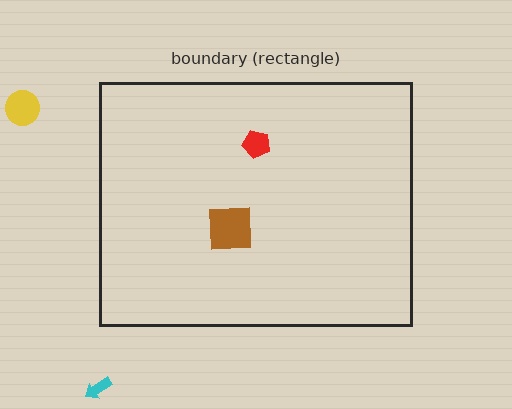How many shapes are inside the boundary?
2 inside, 2 outside.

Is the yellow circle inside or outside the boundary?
Outside.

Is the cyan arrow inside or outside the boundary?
Outside.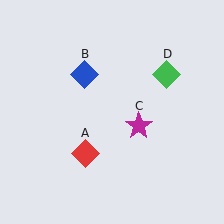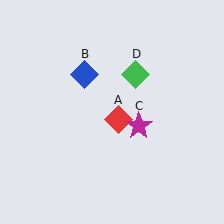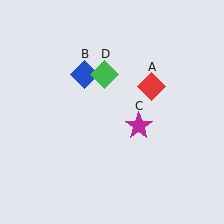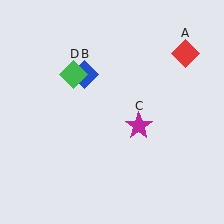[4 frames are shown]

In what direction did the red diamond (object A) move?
The red diamond (object A) moved up and to the right.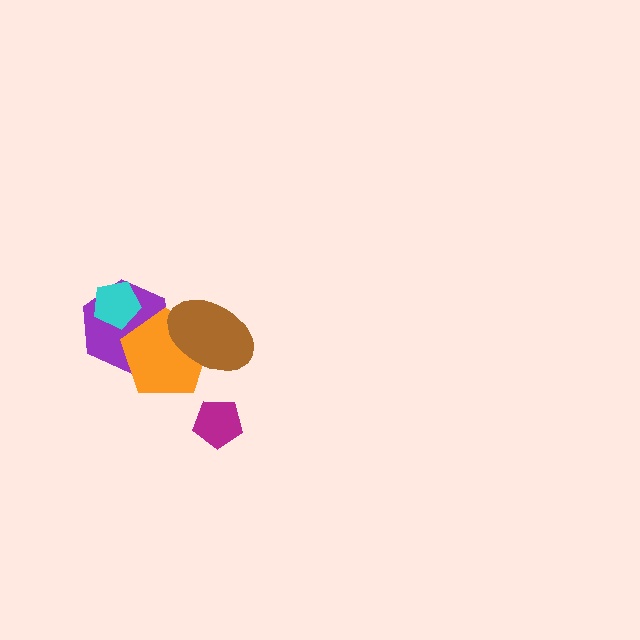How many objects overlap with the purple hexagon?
2 objects overlap with the purple hexagon.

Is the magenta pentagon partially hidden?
No, no other shape covers it.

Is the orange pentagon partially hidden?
Yes, it is partially covered by another shape.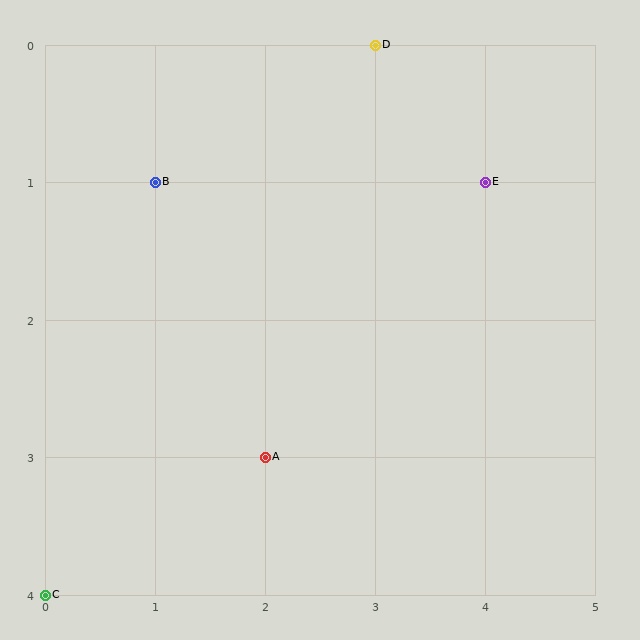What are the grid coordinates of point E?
Point E is at grid coordinates (4, 1).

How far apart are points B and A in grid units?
Points B and A are 1 column and 2 rows apart (about 2.2 grid units diagonally).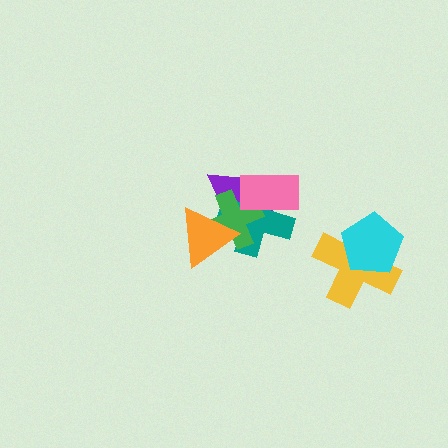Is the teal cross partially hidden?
Yes, it is partially covered by another shape.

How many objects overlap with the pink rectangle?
3 objects overlap with the pink rectangle.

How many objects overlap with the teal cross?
4 objects overlap with the teal cross.